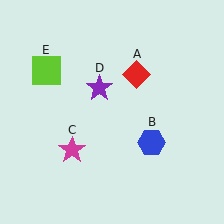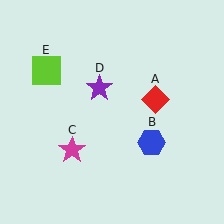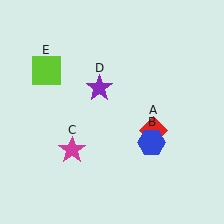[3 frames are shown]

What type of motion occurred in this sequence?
The red diamond (object A) rotated clockwise around the center of the scene.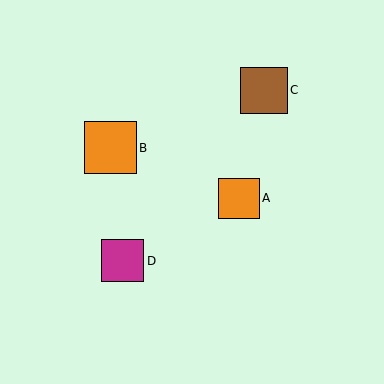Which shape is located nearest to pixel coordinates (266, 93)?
The brown square (labeled C) at (264, 90) is nearest to that location.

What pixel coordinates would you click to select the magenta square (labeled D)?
Click at (123, 261) to select the magenta square D.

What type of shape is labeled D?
Shape D is a magenta square.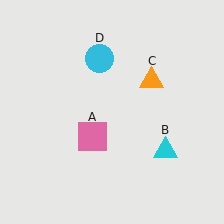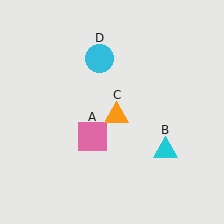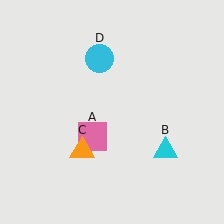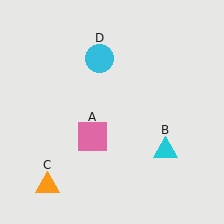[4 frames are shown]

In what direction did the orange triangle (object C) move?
The orange triangle (object C) moved down and to the left.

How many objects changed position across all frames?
1 object changed position: orange triangle (object C).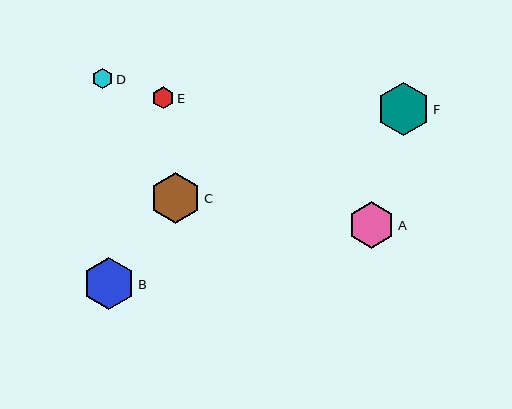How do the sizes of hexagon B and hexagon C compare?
Hexagon B and hexagon C are approximately the same size.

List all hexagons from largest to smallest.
From largest to smallest: F, B, C, A, E, D.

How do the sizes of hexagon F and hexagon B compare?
Hexagon F and hexagon B are approximately the same size.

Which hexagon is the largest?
Hexagon F is the largest with a size of approximately 53 pixels.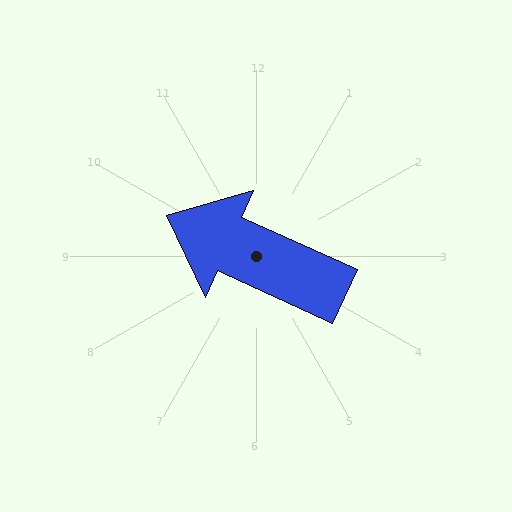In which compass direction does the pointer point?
Northwest.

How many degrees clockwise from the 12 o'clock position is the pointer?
Approximately 294 degrees.